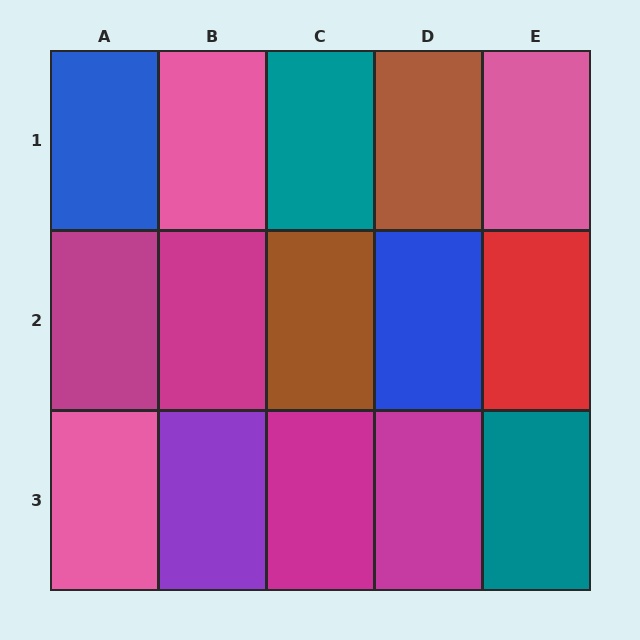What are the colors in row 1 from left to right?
Blue, pink, teal, brown, pink.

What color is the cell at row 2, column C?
Brown.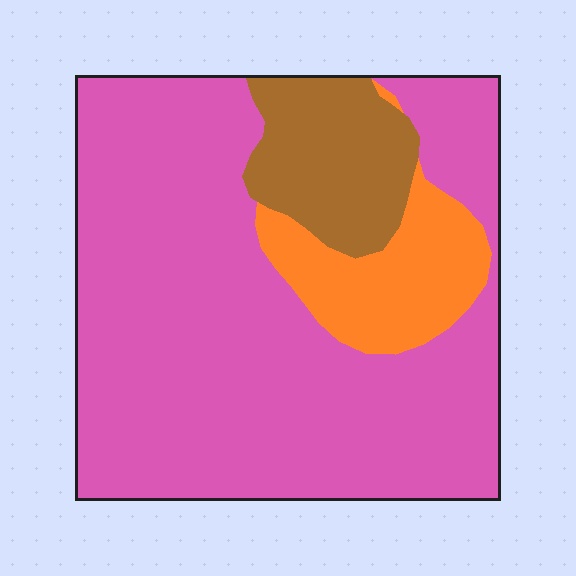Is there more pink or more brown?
Pink.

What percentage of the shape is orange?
Orange takes up less than a quarter of the shape.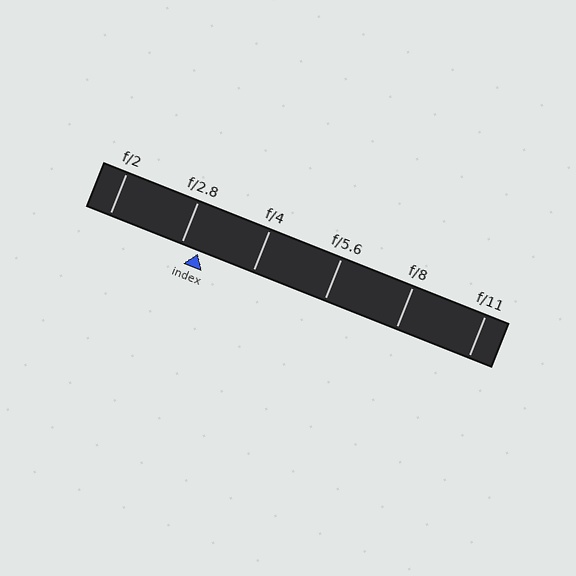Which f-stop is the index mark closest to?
The index mark is closest to f/2.8.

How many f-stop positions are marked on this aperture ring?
There are 6 f-stop positions marked.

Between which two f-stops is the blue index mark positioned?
The index mark is between f/2.8 and f/4.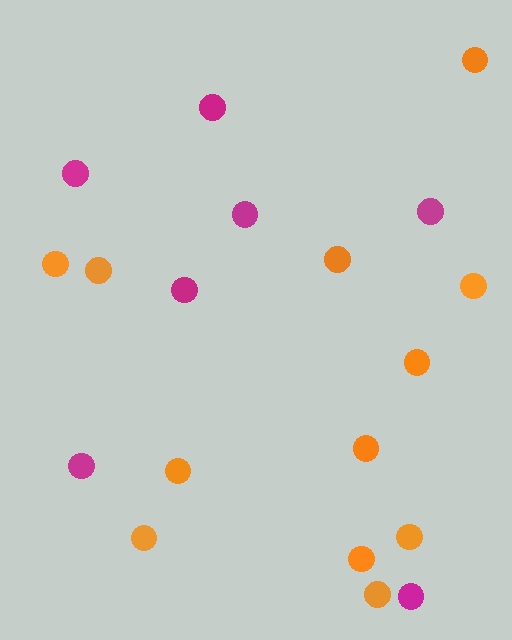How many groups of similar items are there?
There are 2 groups: one group of magenta circles (7) and one group of orange circles (12).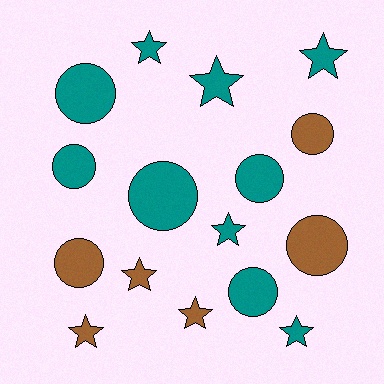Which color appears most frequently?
Teal, with 10 objects.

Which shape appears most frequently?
Circle, with 8 objects.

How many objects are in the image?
There are 16 objects.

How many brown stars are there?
There are 3 brown stars.